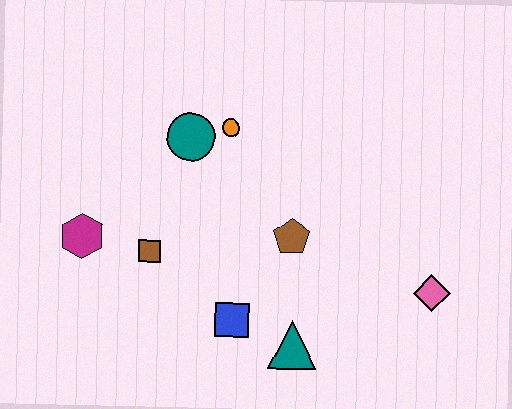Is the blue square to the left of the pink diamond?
Yes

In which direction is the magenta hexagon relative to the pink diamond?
The magenta hexagon is to the left of the pink diamond.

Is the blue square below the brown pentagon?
Yes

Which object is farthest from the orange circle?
The pink diamond is farthest from the orange circle.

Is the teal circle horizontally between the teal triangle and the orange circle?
No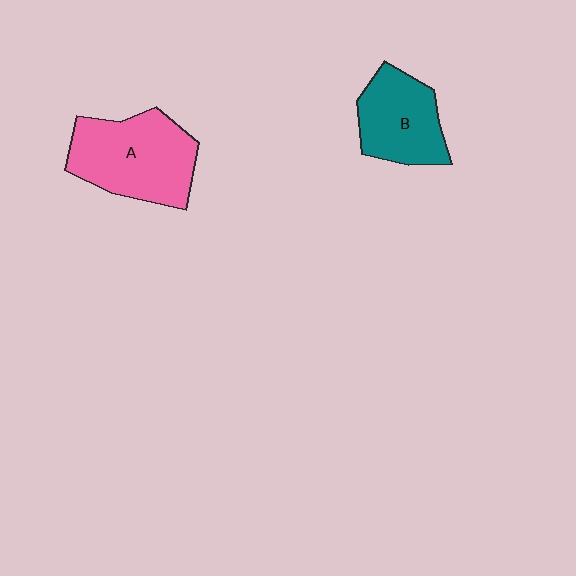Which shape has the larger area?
Shape A (pink).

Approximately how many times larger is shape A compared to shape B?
Approximately 1.4 times.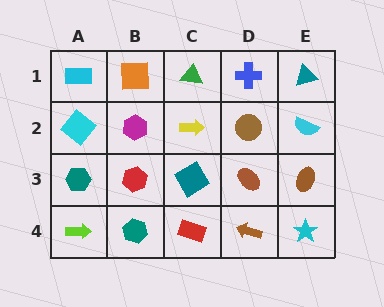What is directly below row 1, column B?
A magenta hexagon.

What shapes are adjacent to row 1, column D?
A brown circle (row 2, column D), a green triangle (row 1, column C), a teal triangle (row 1, column E).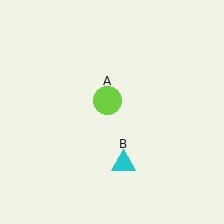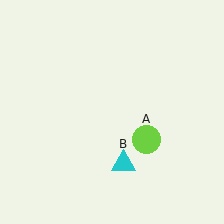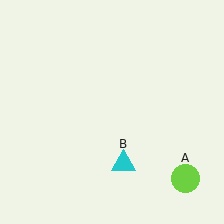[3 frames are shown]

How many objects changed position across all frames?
1 object changed position: lime circle (object A).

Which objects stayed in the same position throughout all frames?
Cyan triangle (object B) remained stationary.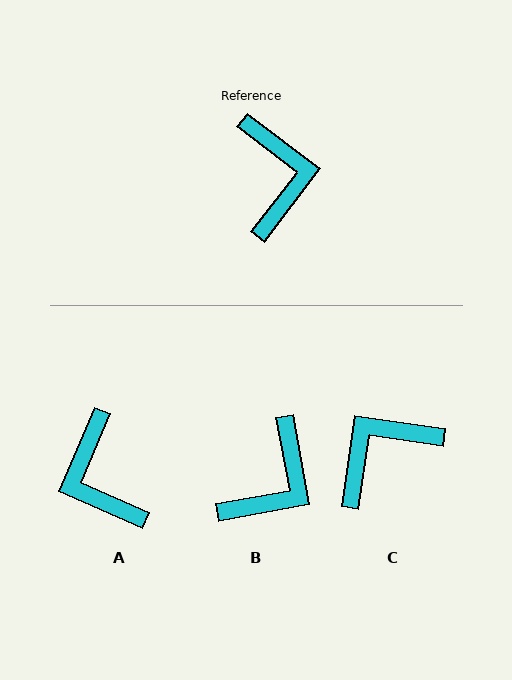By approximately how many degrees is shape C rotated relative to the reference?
Approximately 119 degrees counter-clockwise.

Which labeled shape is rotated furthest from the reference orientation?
A, about 166 degrees away.